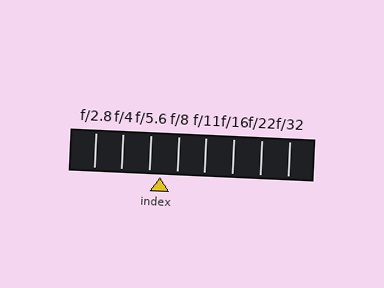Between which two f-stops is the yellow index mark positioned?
The index mark is between f/5.6 and f/8.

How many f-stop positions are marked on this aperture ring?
There are 8 f-stop positions marked.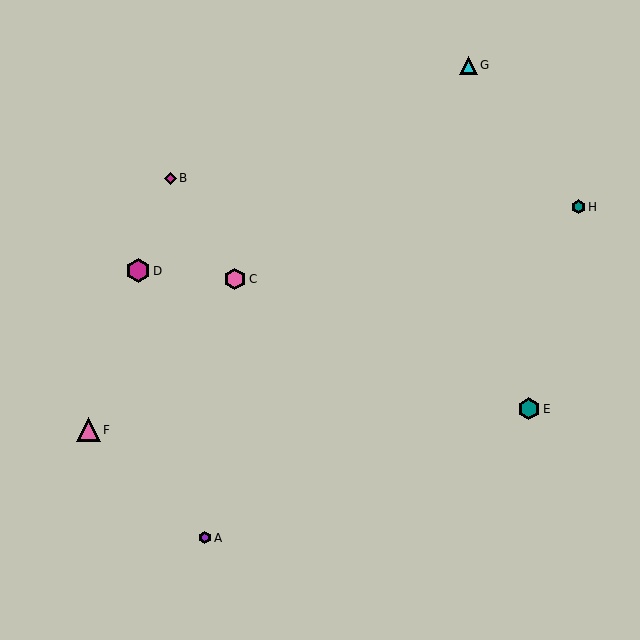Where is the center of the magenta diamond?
The center of the magenta diamond is at (170, 178).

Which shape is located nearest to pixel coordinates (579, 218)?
The teal hexagon (labeled H) at (578, 207) is nearest to that location.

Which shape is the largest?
The magenta hexagon (labeled D) is the largest.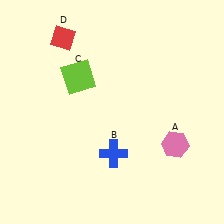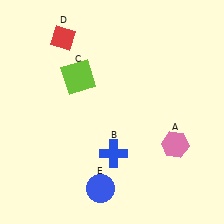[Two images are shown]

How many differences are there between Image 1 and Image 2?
There is 1 difference between the two images.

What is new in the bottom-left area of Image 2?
A blue circle (E) was added in the bottom-left area of Image 2.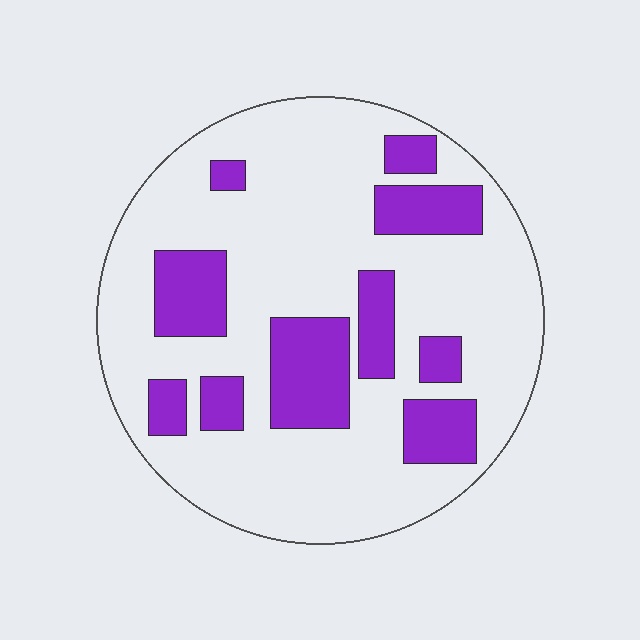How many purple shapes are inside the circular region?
10.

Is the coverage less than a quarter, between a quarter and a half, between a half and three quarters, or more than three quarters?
Less than a quarter.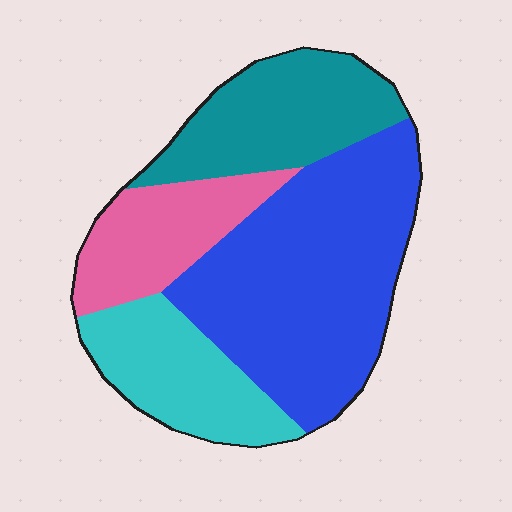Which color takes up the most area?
Blue, at roughly 45%.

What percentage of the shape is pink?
Pink takes up about one sixth (1/6) of the shape.